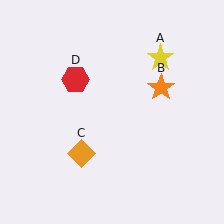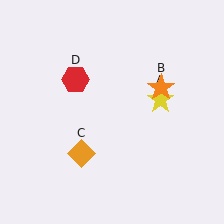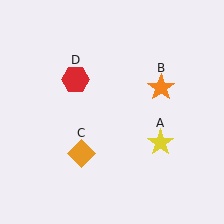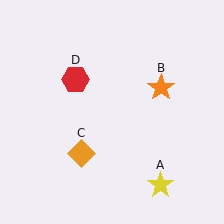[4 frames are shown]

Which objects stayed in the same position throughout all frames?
Orange star (object B) and orange diamond (object C) and red hexagon (object D) remained stationary.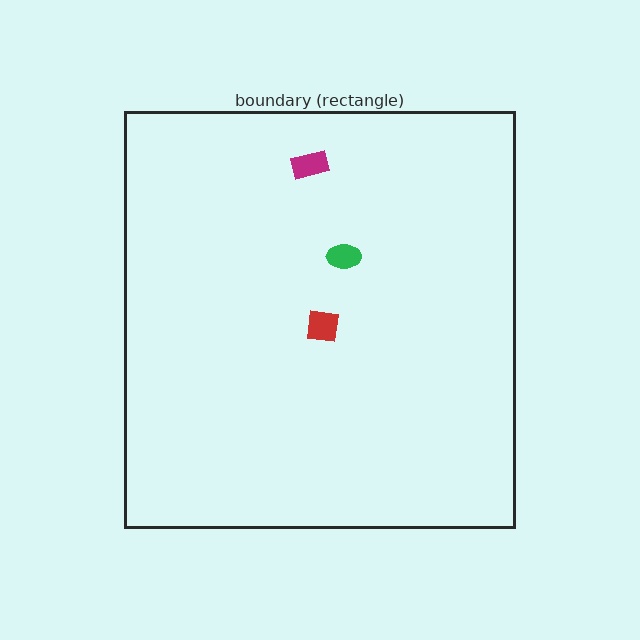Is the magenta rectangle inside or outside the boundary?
Inside.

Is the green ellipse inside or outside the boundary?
Inside.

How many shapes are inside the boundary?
3 inside, 0 outside.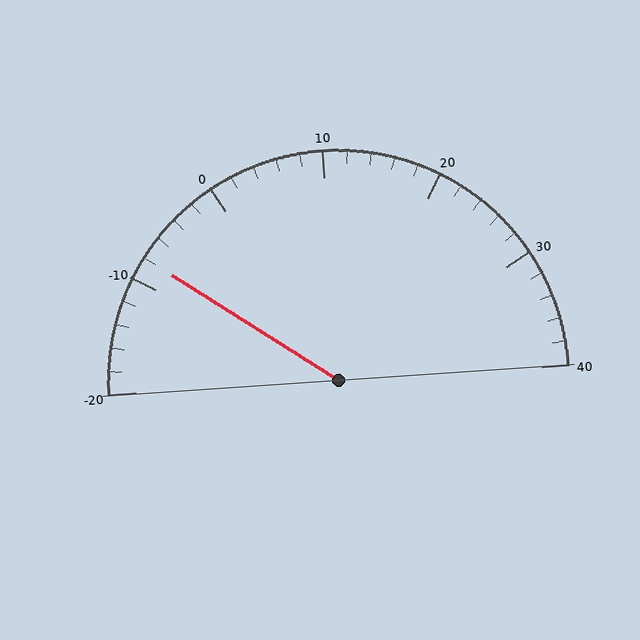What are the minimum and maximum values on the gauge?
The gauge ranges from -20 to 40.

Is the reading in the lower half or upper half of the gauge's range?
The reading is in the lower half of the range (-20 to 40).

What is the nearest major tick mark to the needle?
The nearest major tick mark is -10.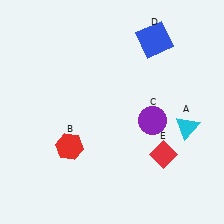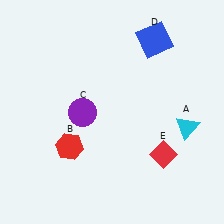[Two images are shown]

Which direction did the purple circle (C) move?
The purple circle (C) moved left.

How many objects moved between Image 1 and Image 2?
1 object moved between the two images.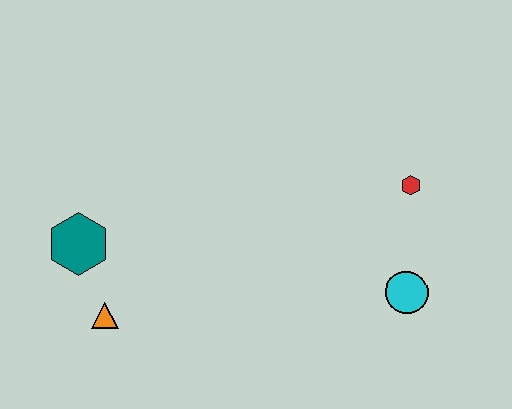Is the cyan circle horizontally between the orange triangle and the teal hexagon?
No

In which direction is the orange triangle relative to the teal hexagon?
The orange triangle is below the teal hexagon.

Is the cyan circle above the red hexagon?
No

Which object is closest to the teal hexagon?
The orange triangle is closest to the teal hexagon.